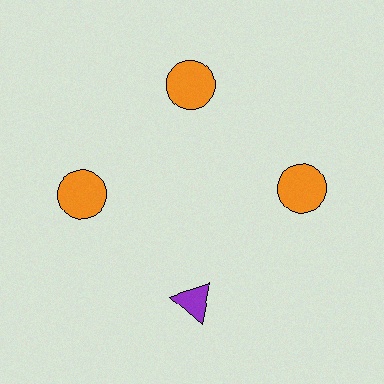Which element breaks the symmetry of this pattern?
The purple triangle at roughly the 6 o'clock position breaks the symmetry. All other shapes are orange circles.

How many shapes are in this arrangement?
There are 4 shapes arranged in a ring pattern.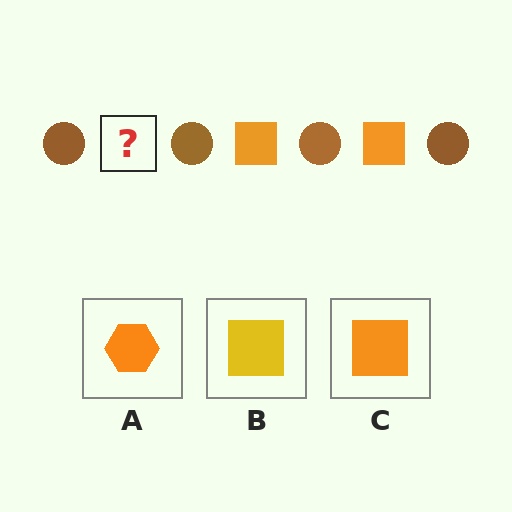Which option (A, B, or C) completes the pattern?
C.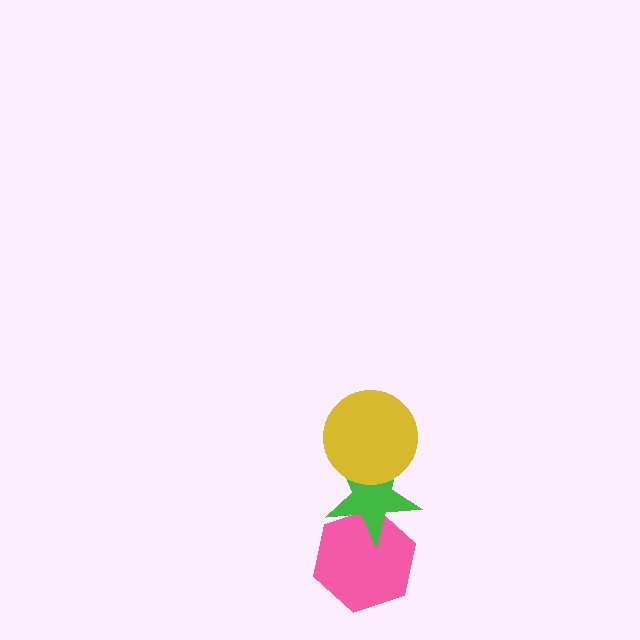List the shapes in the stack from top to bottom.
From top to bottom: the yellow circle, the green star, the pink hexagon.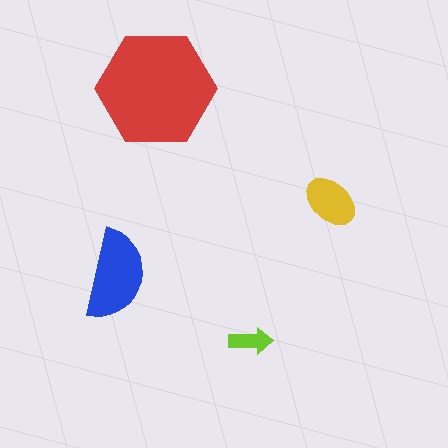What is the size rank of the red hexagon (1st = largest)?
1st.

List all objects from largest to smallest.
The red hexagon, the blue semicircle, the yellow ellipse, the lime arrow.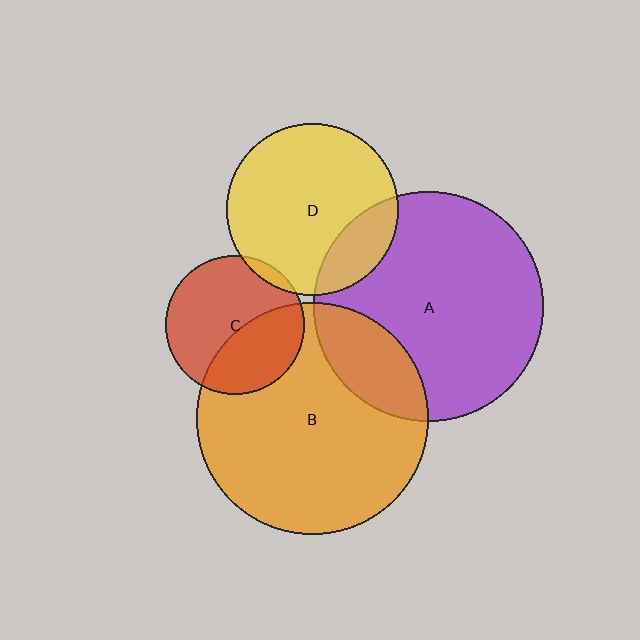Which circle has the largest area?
Circle B (orange).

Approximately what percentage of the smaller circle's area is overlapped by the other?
Approximately 5%.